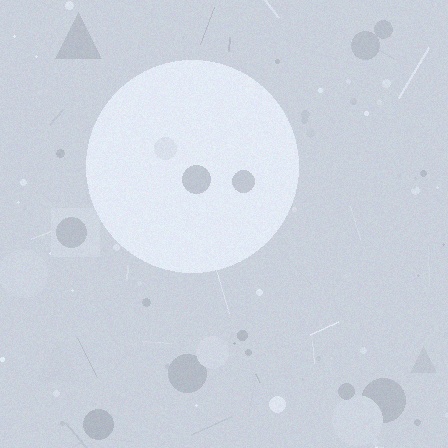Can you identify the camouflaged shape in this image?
The camouflaged shape is a circle.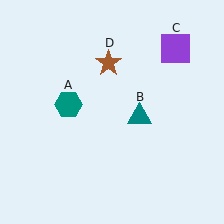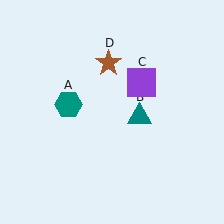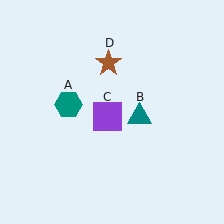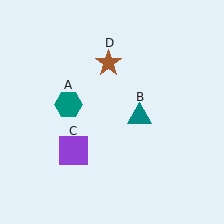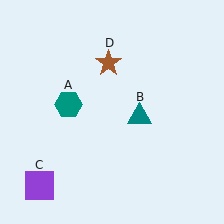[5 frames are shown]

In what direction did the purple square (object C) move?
The purple square (object C) moved down and to the left.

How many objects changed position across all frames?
1 object changed position: purple square (object C).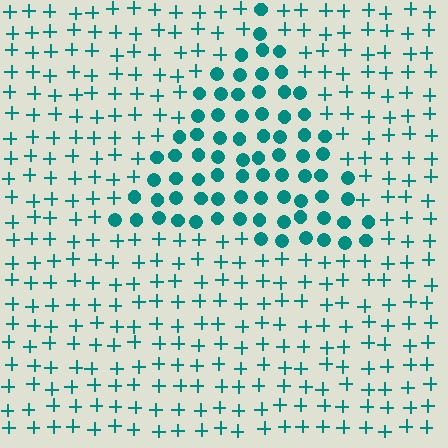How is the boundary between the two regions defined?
The boundary is defined by a change in element shape: circles inside vs. plus signs outside. All elements share the same color and spacing.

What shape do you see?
I see a triangle.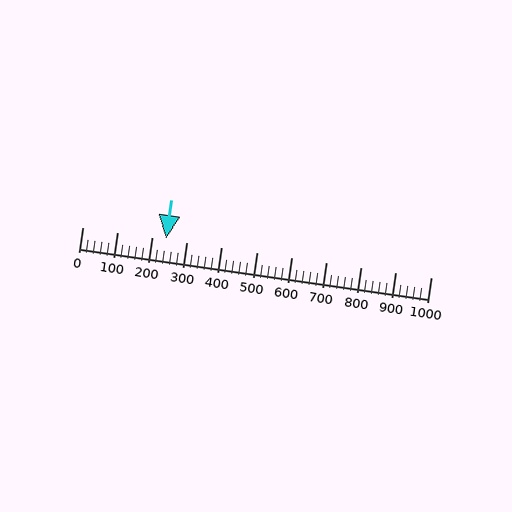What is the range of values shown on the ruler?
The ruler shows values from 0 to 1000.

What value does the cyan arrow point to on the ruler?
The cyan arrow points to approximately 240.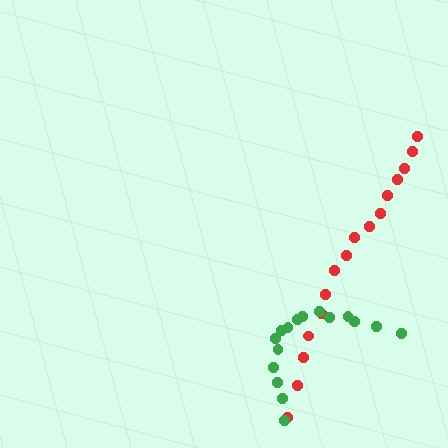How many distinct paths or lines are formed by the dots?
There are 2 distinct paths.